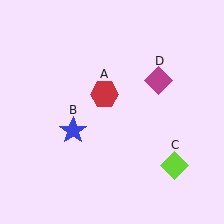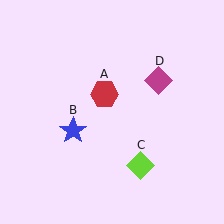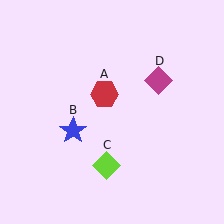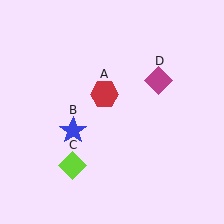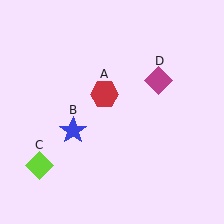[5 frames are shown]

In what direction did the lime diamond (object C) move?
The lime diamond (object C) moved left.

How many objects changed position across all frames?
1 object changed position: lime diamond (object C).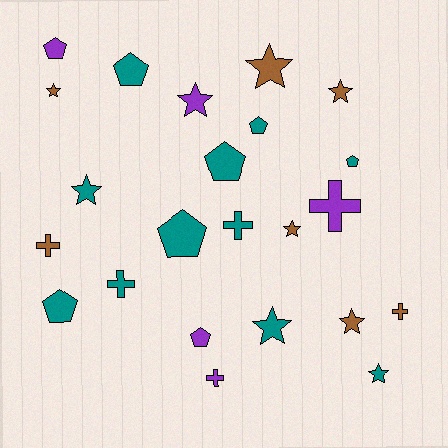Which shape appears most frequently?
Star, with 9 objects.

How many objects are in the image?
There are 23 objects.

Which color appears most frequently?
Teal, with 11 objects.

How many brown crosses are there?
There are 2 brown crosses.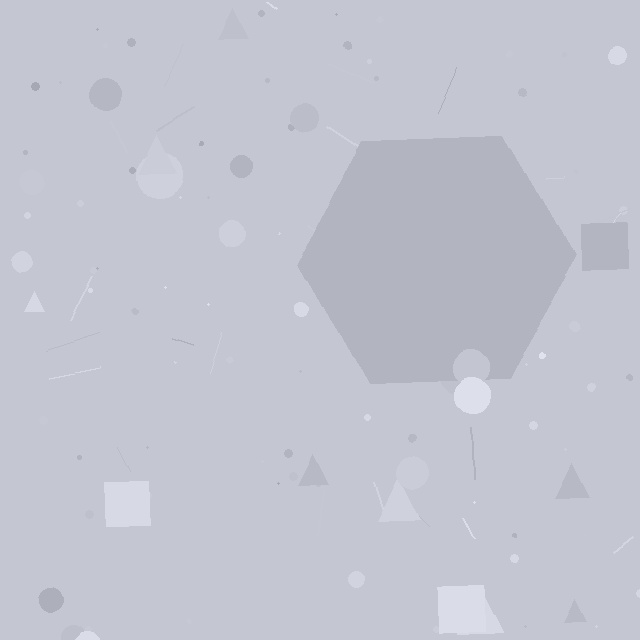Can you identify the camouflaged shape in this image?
The camouflaged shape is a hexagon.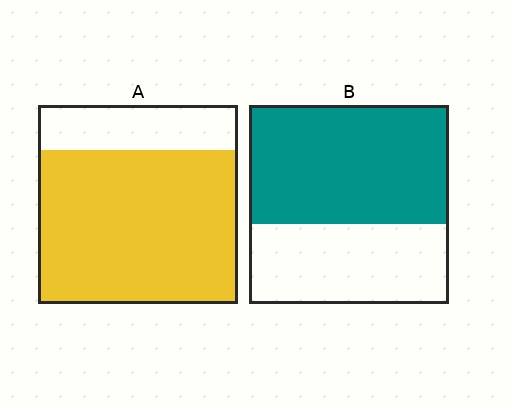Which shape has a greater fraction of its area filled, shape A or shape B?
Shape A.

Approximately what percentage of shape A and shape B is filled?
A is approximately 75% and B is approximately 60%.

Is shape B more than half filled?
Yes.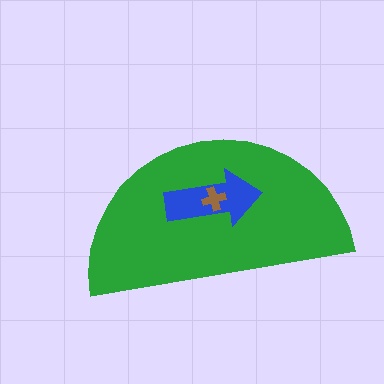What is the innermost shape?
The brown cross.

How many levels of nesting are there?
3.